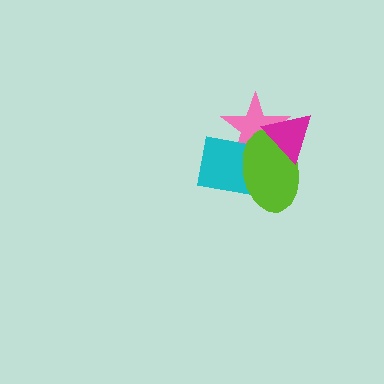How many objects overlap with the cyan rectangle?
3 objects overlap with the cyan rectangle.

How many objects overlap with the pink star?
3 objects overlap with the pink star.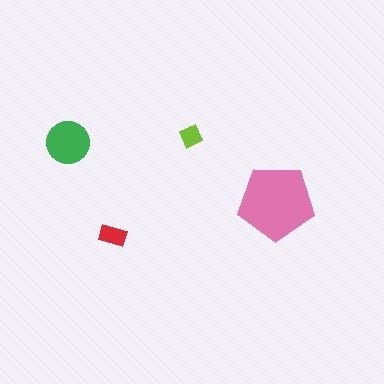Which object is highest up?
The lime diamond is topmost.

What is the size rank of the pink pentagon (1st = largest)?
1st.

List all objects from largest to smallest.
The pink pentagon, the green circle, the red rectangle, the lime diamond.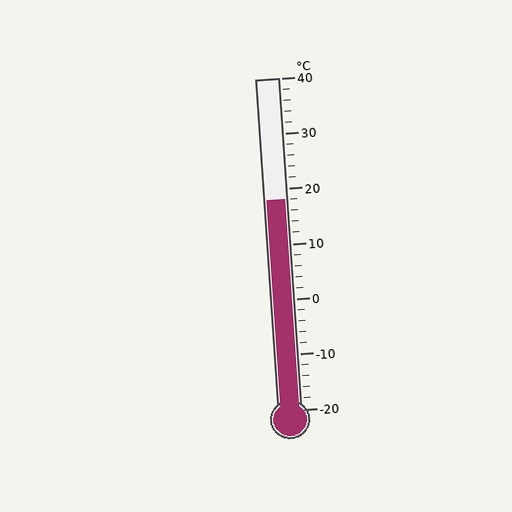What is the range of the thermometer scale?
The thermometer scale ranges from -20°C to 40°C.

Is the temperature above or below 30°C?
The temperature is below 30°C.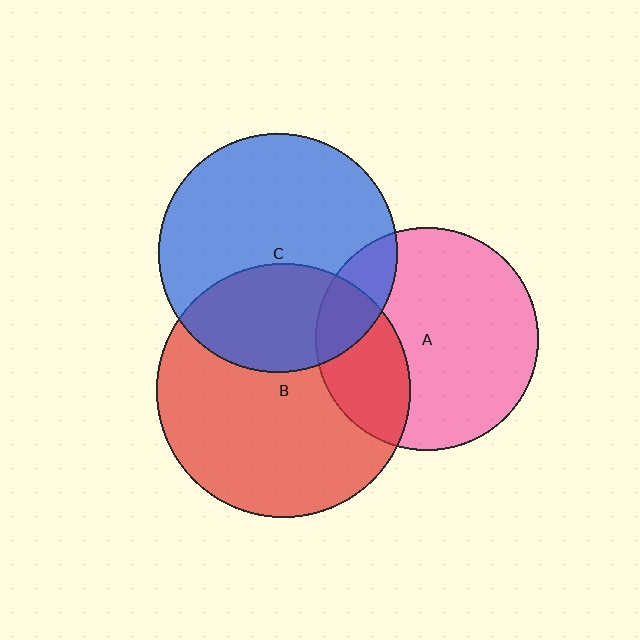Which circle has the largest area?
Circle B (red).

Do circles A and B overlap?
Yes.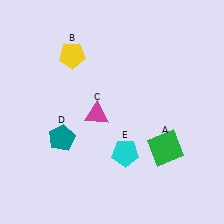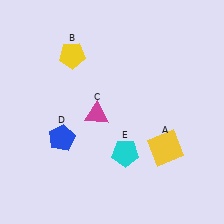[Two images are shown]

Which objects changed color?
A changed from green to yellow. D changed from teal to blue.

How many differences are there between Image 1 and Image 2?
There are 2 differences between the two images.